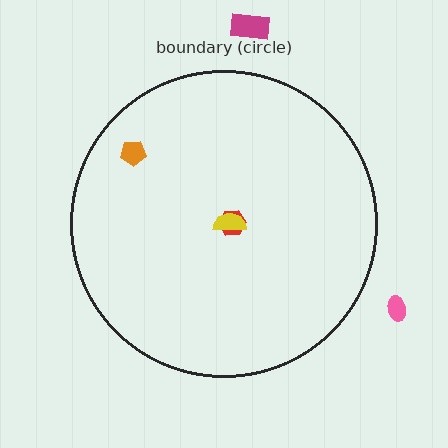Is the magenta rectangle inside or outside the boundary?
Outside.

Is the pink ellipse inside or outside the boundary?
Outside.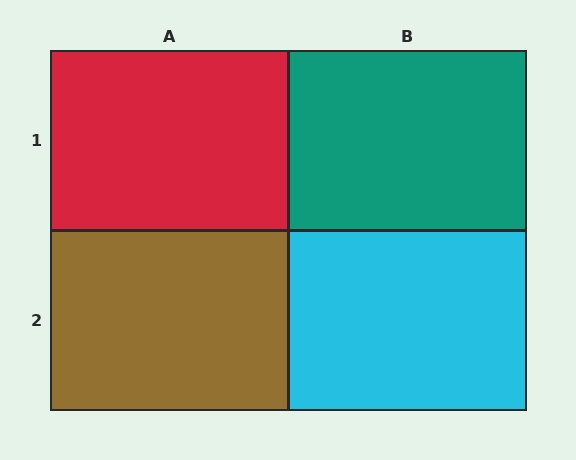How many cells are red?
1 cell is red.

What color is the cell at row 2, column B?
Cyan.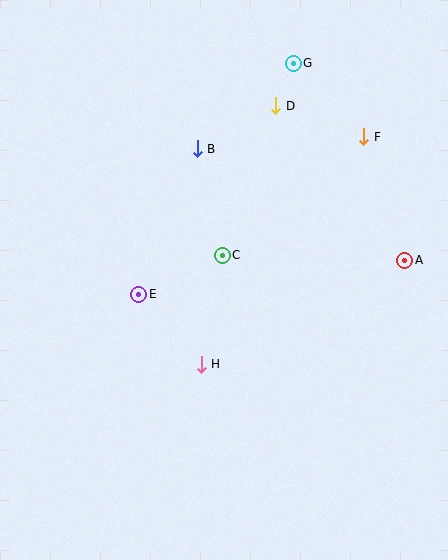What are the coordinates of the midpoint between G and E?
The midpoint between G and E is at (216, 179).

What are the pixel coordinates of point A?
Point A is at (405, 260).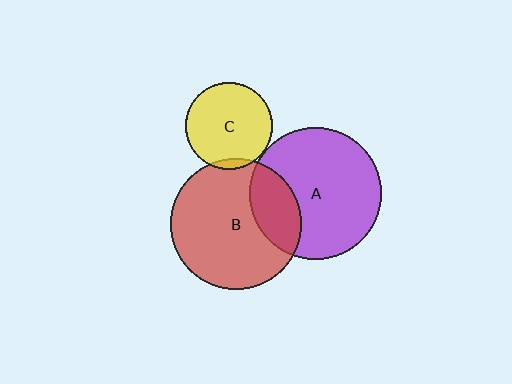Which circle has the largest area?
Circle A (purple).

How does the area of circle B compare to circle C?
Approximately 2.3 times.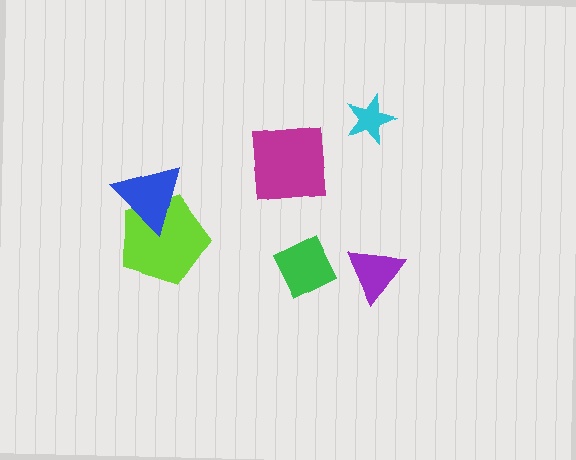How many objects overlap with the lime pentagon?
1 object overlaps with the lime pentagon.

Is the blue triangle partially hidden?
No, no other shape covers it.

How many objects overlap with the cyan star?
0 objects overlap with the cyan star.